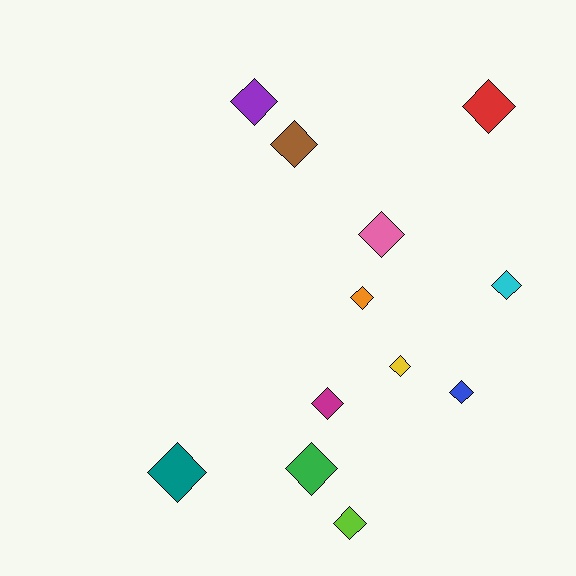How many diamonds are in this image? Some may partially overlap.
There are 12 diamonds.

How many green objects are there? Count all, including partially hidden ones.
There is 1 green object.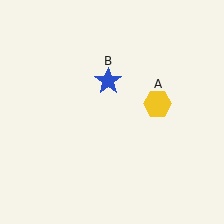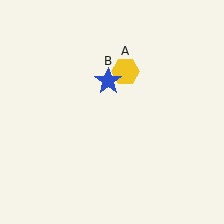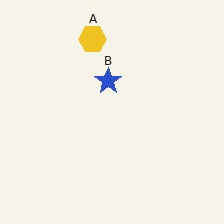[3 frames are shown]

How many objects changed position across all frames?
1 object changed position: yellow hexagon (object A).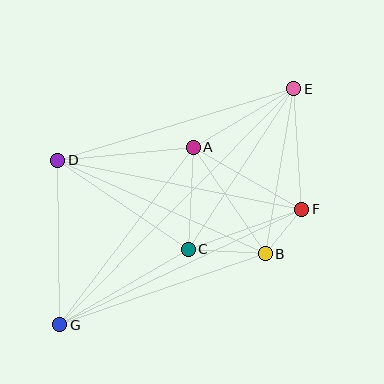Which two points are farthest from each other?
Points E and G are farthest from each other.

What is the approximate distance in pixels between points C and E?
The distance between C and E is approximately 192 pixels.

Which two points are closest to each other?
Points B and F are closest to each other.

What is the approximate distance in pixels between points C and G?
The distance between C and G is approximately 149 pixels.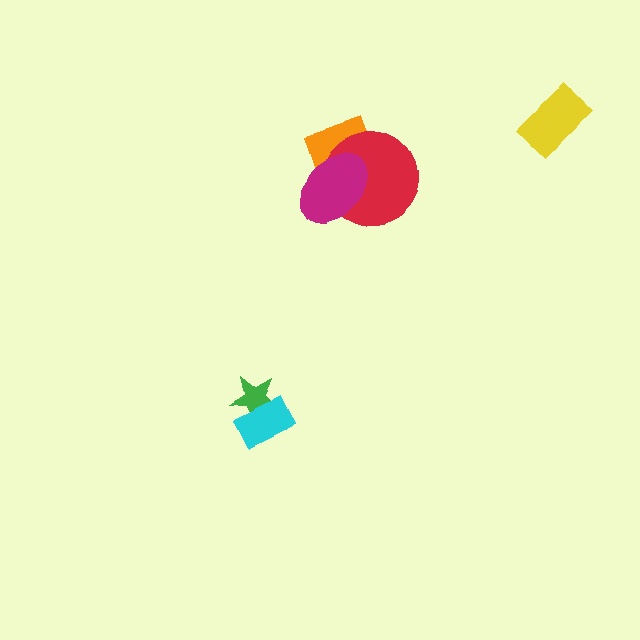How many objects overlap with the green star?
1 object overlaps with the green star.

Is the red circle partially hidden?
Yes, it is partially covered by another shape.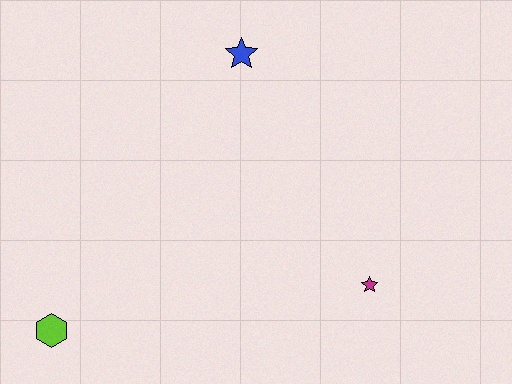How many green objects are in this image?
There are no green objects.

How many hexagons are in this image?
There is 1 hexagon.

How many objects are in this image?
There are 3 objects.